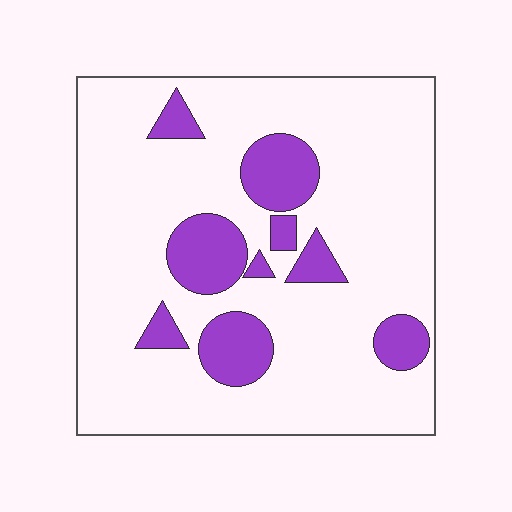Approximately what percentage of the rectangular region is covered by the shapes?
Approximately 20%.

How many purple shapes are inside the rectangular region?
9.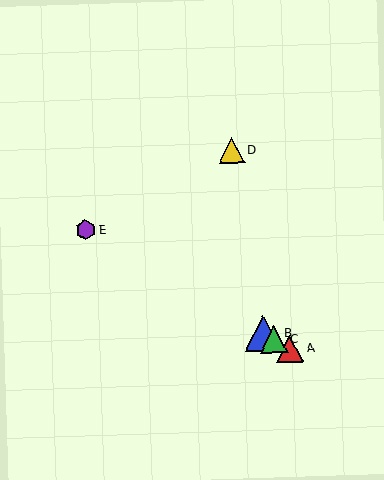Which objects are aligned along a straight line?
Objects A, B, C, E are aligned along a straight line.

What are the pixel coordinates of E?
Object E is at (85, 230).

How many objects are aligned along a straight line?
4 objects (A, B, C, E) are aligned along a straight line.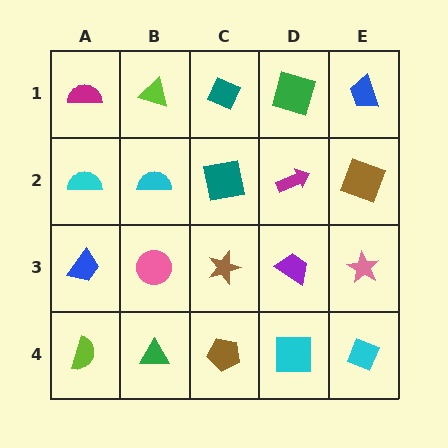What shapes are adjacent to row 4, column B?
A pink circle (row 3, column B), a lime semicircle (row 4, column A), a brown pentagon (row 4, column C).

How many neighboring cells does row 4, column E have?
2.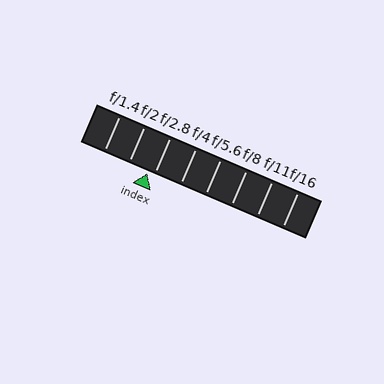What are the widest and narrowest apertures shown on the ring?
The widest aperture shown is f/1.4 and the narrowest is f/16.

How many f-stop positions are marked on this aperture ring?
There are 8 f-stop positions marked.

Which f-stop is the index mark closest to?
The index mark is closest to f/2.8.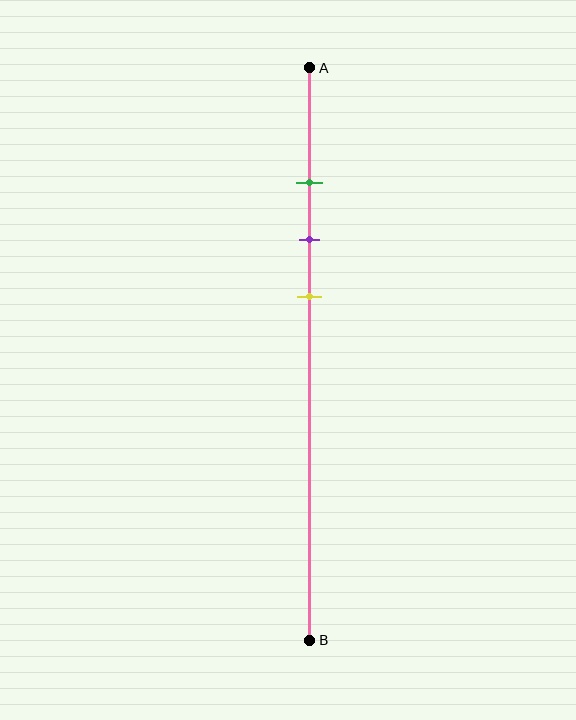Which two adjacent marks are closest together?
The green and purple marks are the closest adjacent pair.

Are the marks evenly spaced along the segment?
Yes, the marks are approximately evenly spaced.